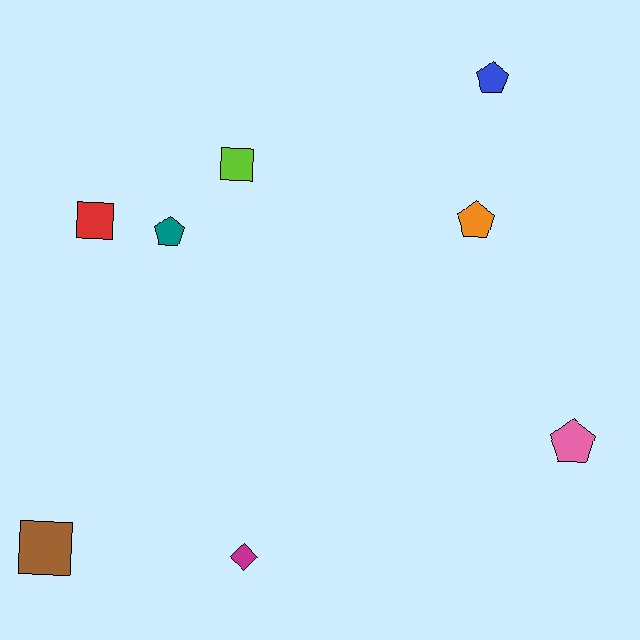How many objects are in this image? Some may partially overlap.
There are 8 objects.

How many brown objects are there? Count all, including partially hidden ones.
There is 1 brown object.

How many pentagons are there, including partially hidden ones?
There are 4 pentagons.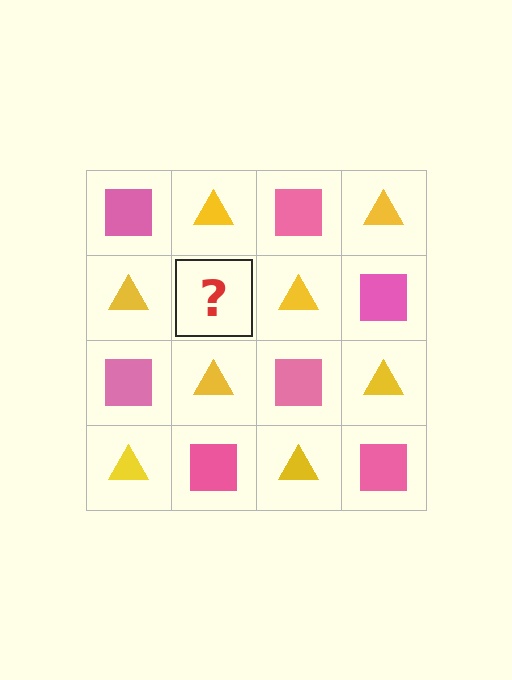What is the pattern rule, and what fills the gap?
The rule is that it alternates pink square and yellow triangle in a checkerboard pattern. The gap should be filled with a pink square.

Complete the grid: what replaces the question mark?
The question mark should be replaced with a pink square.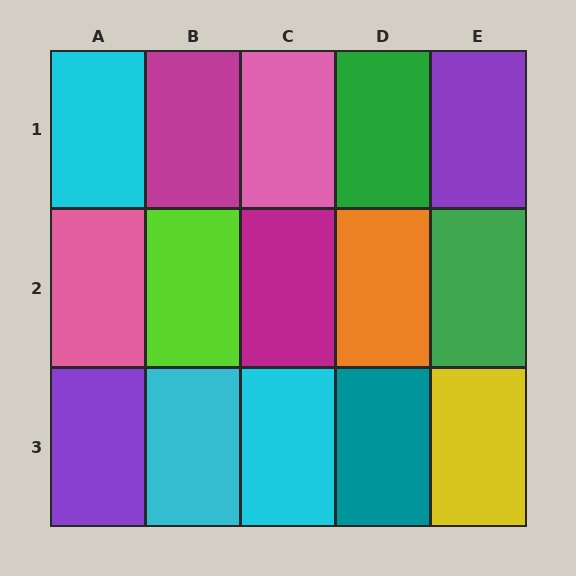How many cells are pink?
2 cells are pink.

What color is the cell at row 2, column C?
Magenta.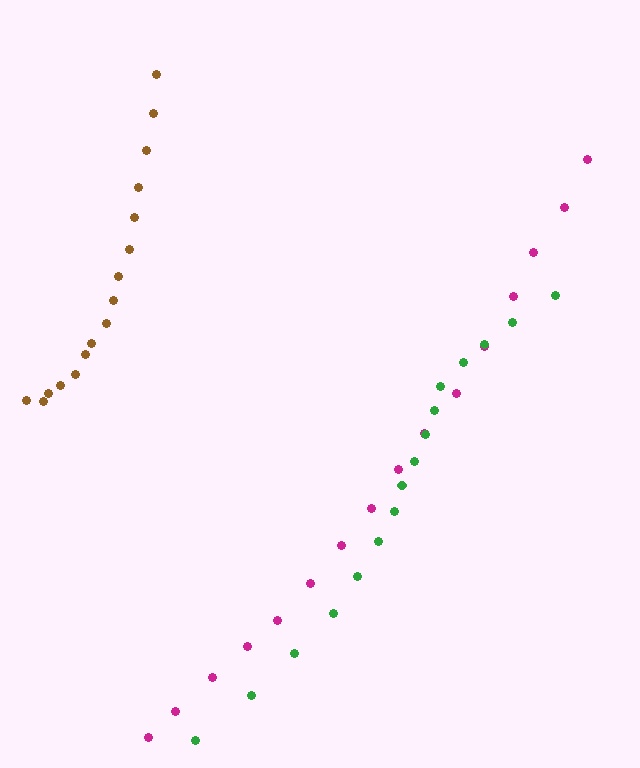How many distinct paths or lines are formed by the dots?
There are 3 distinct paths.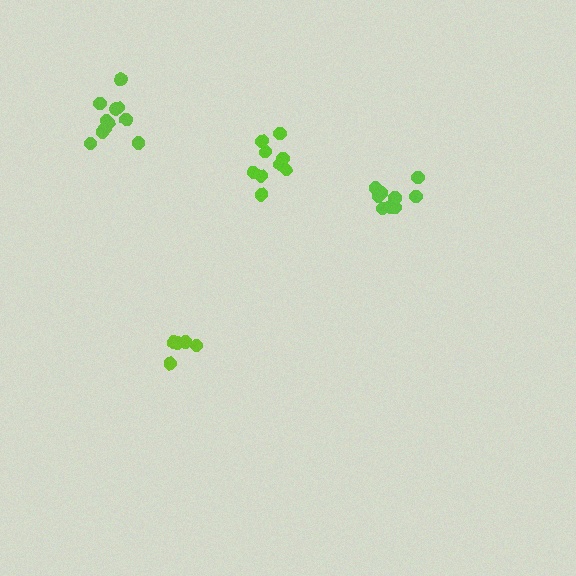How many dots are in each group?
Group 1: 10 dots, Group 2: 9 dots, Group 3: 5 dots, Group 4: 11 dots (35 total).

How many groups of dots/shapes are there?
There are 4 groups.